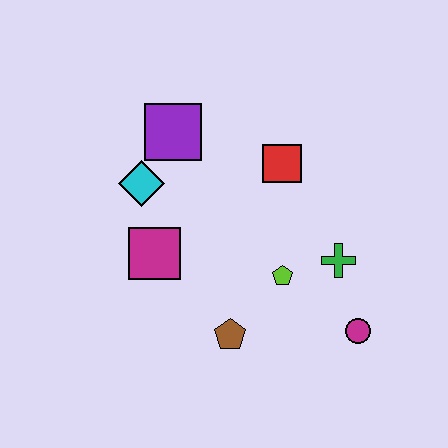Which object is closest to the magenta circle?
The green cross is closest to the magenta circle.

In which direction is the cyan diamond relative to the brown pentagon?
The cyan diamond is above the brown pentagon.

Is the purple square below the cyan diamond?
No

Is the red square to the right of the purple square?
Yes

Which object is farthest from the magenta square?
The magenta circle is farthest from the magenta square.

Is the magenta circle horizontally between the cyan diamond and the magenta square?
No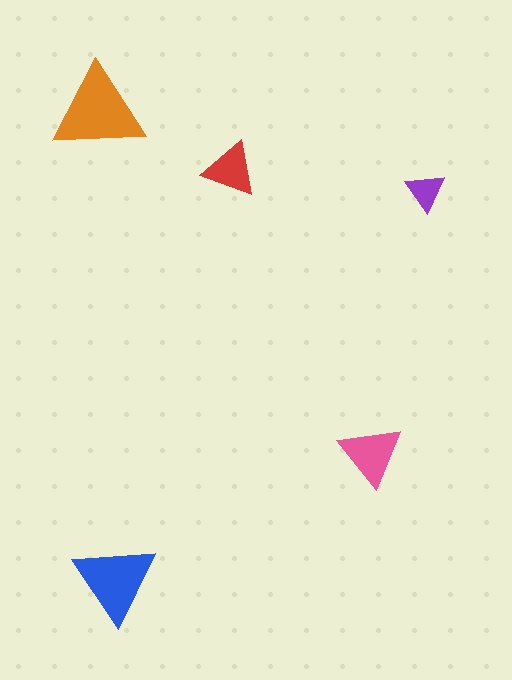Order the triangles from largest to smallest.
the orange one, the blue one, the pink one, the red one, the purple one.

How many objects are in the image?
There are 5 objects in the image.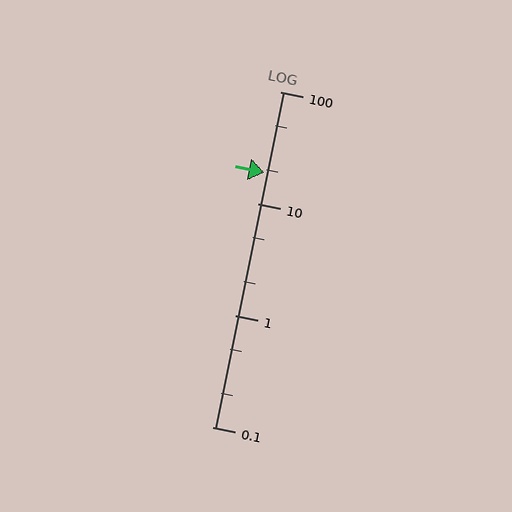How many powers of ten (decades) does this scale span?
The scale spans 3 decades, from 0.1 to 100.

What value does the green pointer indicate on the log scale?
The pointer indicates approximately 19.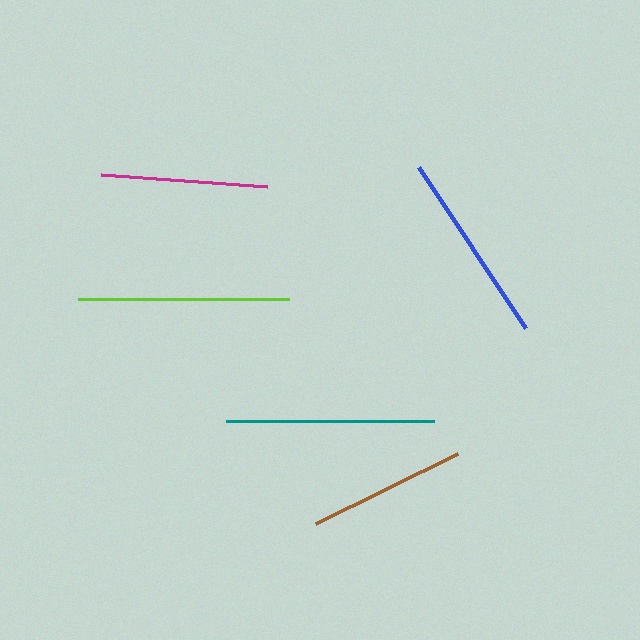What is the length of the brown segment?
The brown segment is approximately 159 pixels long.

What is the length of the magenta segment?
The magenta segment is approximately 166 pixels long.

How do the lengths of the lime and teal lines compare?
The lime and teal lines are approximately the same length.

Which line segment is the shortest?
The brown line is the shortest at approximately 159 pixels.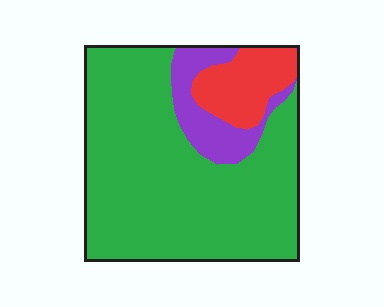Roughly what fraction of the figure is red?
Red covers 13% of the figure.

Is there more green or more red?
Green.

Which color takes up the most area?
Green, at roughly 75%.